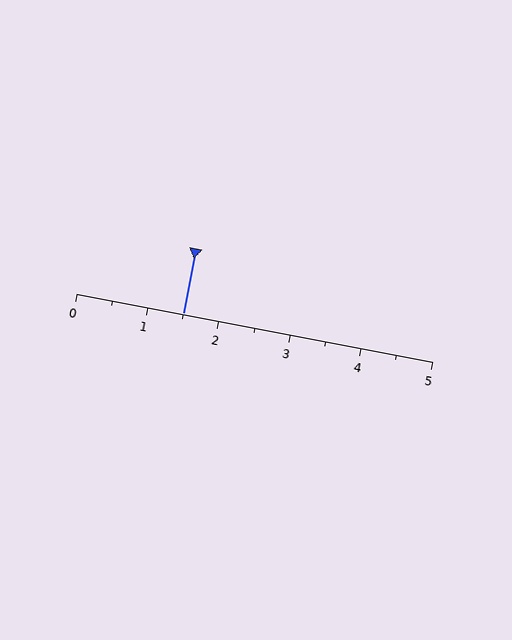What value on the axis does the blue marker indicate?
The marker indicates approximately 1.5.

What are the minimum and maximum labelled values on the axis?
The axis runs from 0 to 5.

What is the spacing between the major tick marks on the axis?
The major ticks are spaced 1 apart.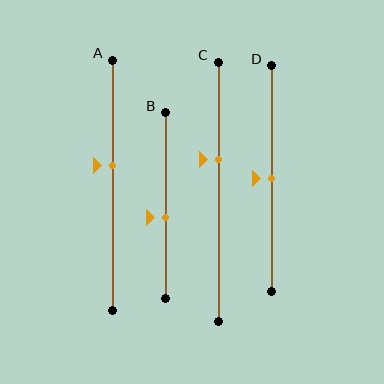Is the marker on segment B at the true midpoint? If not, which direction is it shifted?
No, the marker on segment B is shifted downward by about 7% of the segment length.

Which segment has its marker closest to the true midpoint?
Segment D has its marker closest to the true midpoint.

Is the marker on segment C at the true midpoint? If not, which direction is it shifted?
No, the marker on segment C is shifted upward by about 13% of the segment length.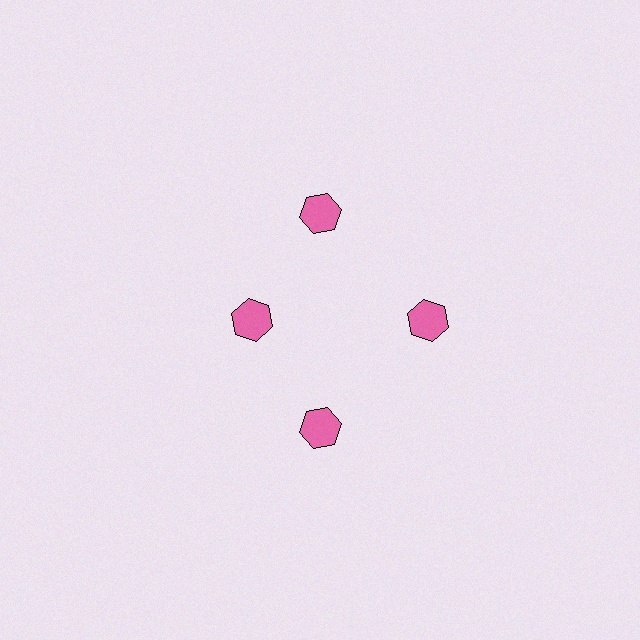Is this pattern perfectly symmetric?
No. The 4 pink hexagons are arranged in a ring, but one element near the 9 o'clock position is pulled inward toward the center, breaking the 4-fold rotational symmetry.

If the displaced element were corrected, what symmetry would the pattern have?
It would have 4-fold rotational symmetry — the pattern would map onto itself every 90 degrees.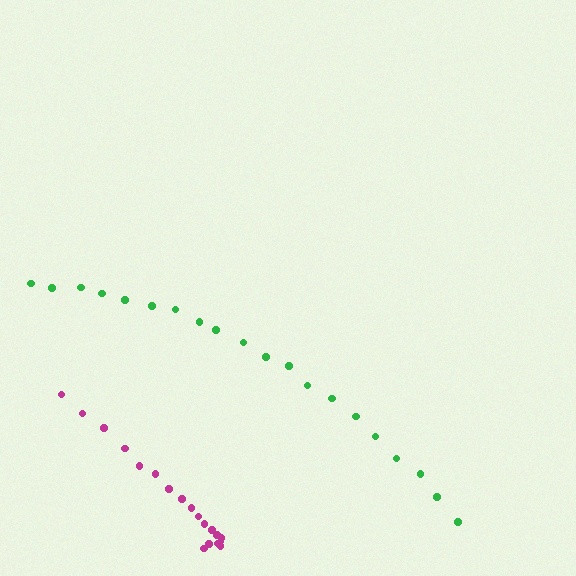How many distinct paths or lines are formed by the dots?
There are 2 distinct paths.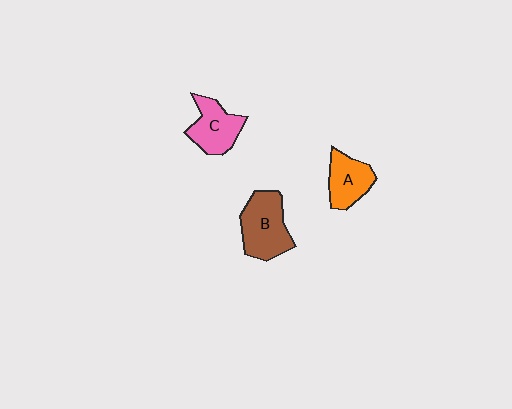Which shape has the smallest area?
Shape A (orange).